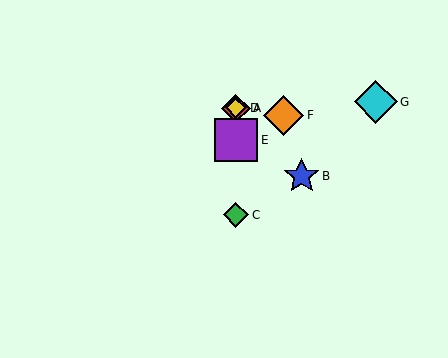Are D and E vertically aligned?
Yes, both are at x≈236.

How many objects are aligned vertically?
4 objects (A, C, D, E) are aligned vertically.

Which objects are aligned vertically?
Objects A, C, D, E are aligned vertically.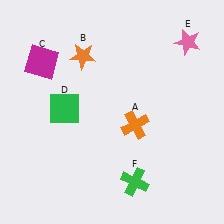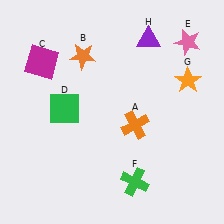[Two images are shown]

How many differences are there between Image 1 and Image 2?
There are 2 differences between the two images.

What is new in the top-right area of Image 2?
An orange star (G) was added in the top-right area of Image 2.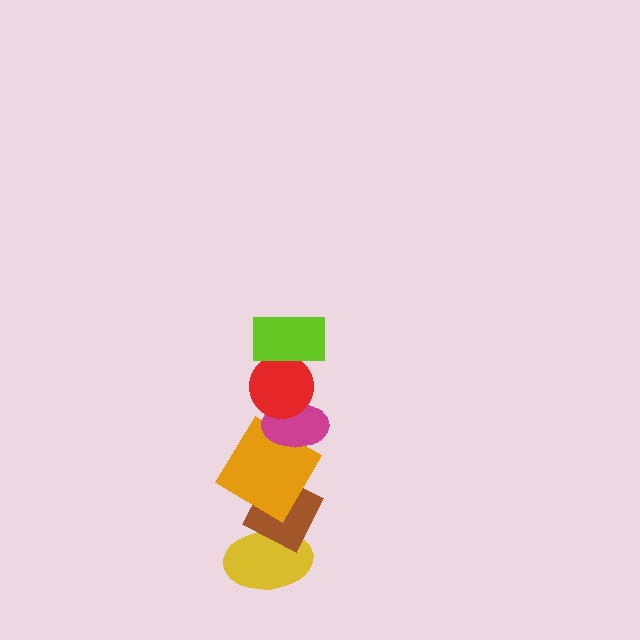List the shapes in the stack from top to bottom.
From top to bottom: the lime rectangle, the red circle, the magenta ellipse, the orange diamond, the brown diamond, the yellow ellipse.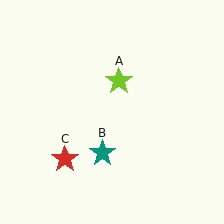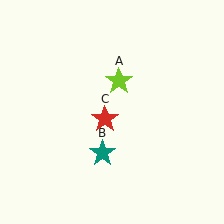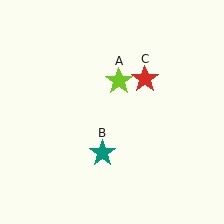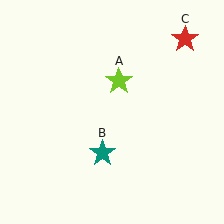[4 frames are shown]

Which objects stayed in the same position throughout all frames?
Lime star (object A) and teal star (object B) remained stationary.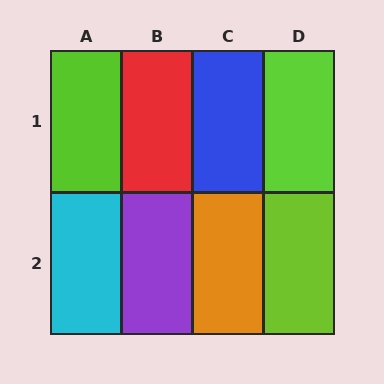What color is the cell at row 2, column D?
Lime.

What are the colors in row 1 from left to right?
Lime, red, blue, lime.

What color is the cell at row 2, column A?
Cyan.